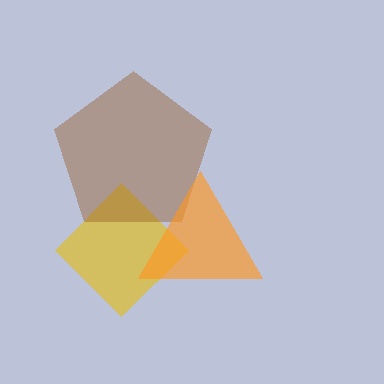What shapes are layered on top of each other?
The layered shapes are: a yellow diamond, a brown pentagon, an orange triangle.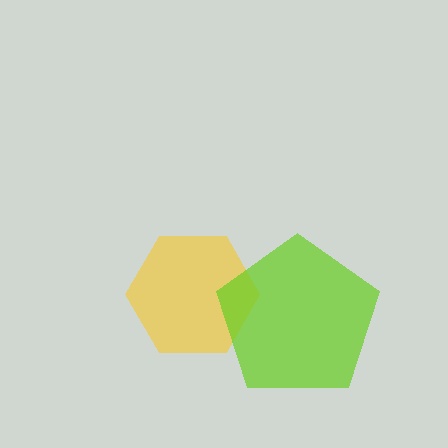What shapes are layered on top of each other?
The layered shapes are: a yellow hexagon, a lime pentagon.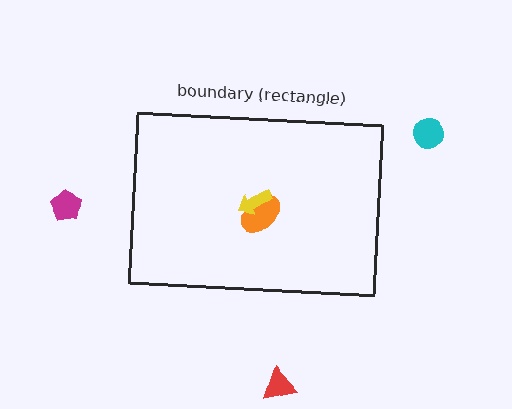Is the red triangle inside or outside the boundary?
Outside.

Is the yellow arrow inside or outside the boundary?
Inside.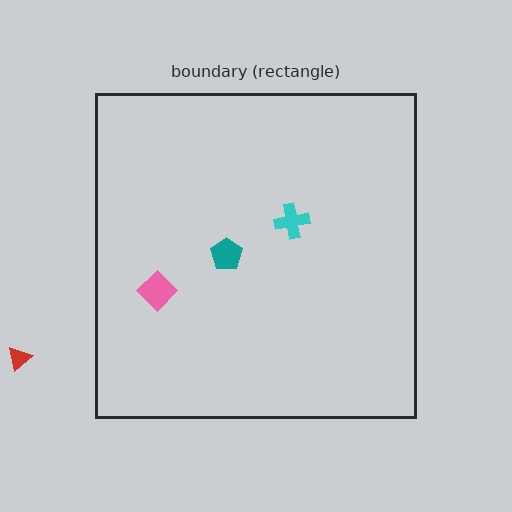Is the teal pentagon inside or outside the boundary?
Inside.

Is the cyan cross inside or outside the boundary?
Inside.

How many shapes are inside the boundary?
3 inside, 1 outside.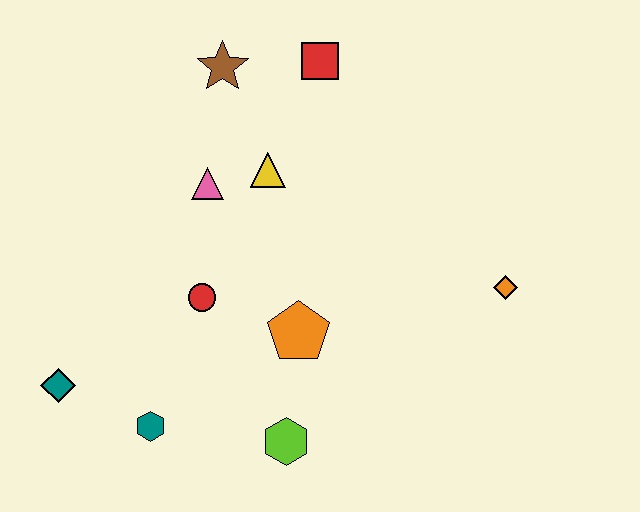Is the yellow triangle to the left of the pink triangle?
No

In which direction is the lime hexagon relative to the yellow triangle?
The lime hexagon is below the yellow triangle.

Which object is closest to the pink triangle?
The yellow triangle is closest to the pink triangle.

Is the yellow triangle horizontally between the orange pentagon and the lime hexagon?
No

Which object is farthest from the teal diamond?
The orange diamond is farthest from the teal diamond.